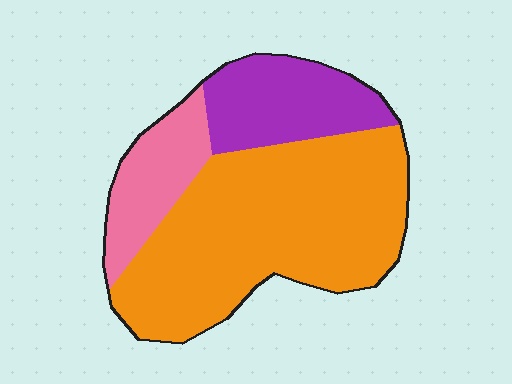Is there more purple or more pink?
Purple.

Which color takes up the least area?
Pink, at roughly 15%.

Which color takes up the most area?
Orange, at roughly 65%.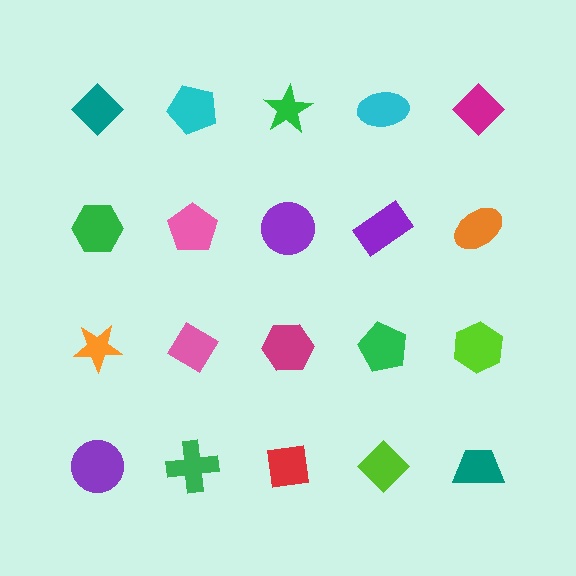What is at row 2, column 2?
A pink pentagon.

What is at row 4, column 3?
A red square.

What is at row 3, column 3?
A magenta hexagon.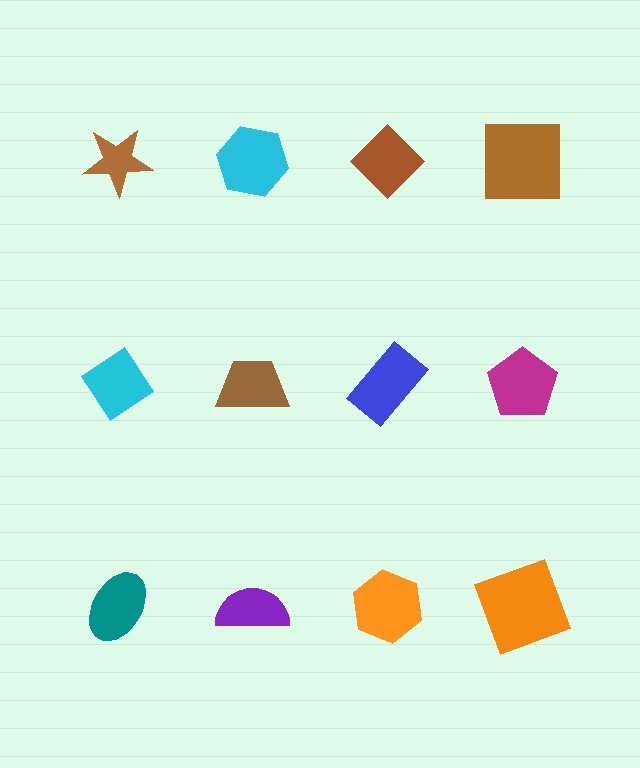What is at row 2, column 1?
A cyan diamond.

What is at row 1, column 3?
A brown diamond.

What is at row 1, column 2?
A cyan hexagon.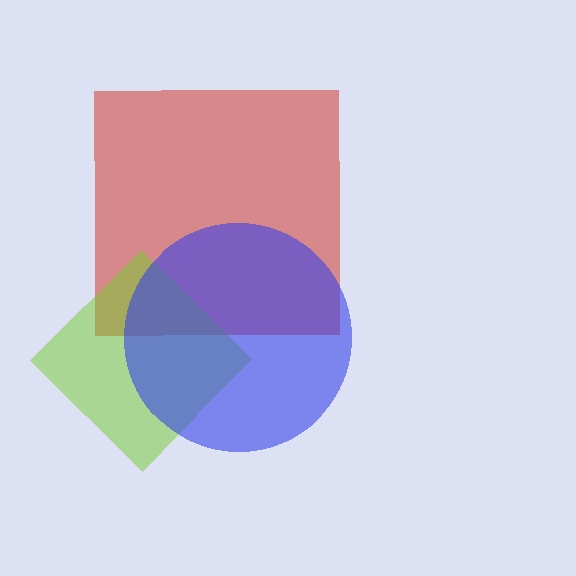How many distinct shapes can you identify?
There are 3 distinct shapes: a red square, a lime diamond, a blue circle.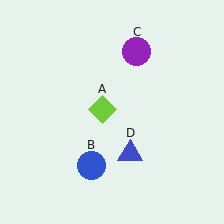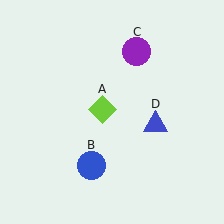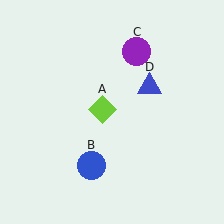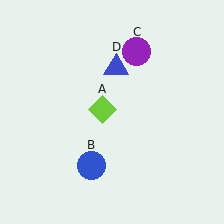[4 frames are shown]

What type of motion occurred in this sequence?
The blue triangle (object D) rotated counterclockwise around the center of the scene.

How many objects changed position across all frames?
1 object changed position: blue triangle (object D).